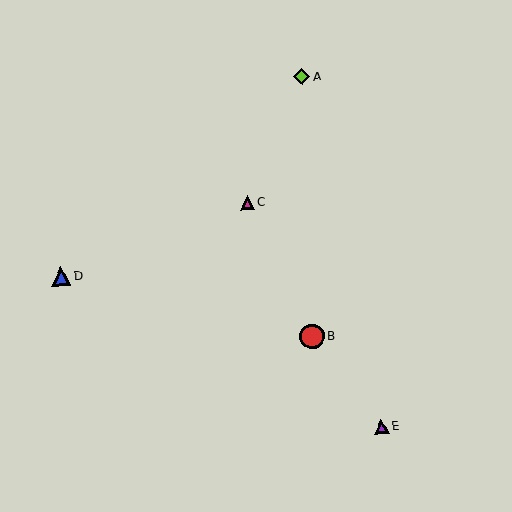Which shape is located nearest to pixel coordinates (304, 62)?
The lime diamond (labeled A) at (302, 77) is nearest to that location.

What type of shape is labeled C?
Shape C is a magenta triangle.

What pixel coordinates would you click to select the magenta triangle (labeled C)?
Click at (247, 203) to select the magenta triangle C.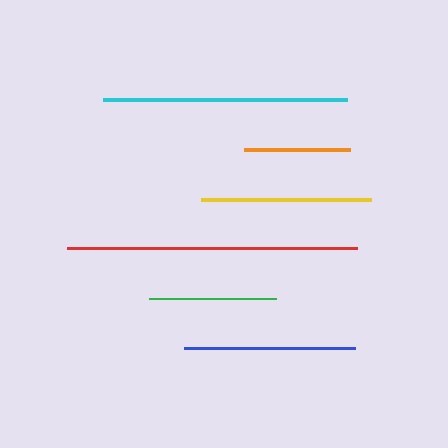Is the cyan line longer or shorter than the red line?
The red line is longer than the cyan line.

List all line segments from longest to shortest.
From longest to shortest: red, cyan, blue, yellow, green, orange.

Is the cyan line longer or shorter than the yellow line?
The cyan line is longer than the yellow line.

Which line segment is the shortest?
The orange line is the shortest at approximately 105 pixels.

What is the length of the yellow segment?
The yellow segment is approximately 170 pixels long.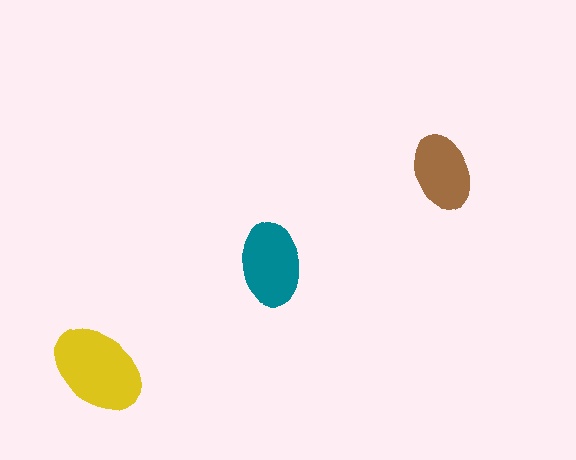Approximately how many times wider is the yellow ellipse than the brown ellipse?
About 1.5 times wider.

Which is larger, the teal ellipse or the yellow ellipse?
The yellow one.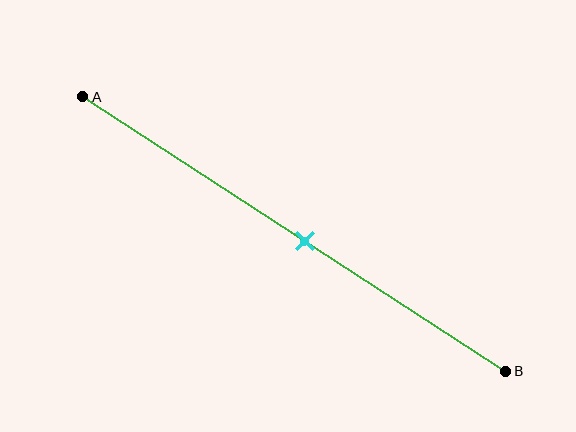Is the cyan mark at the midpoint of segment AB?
Yes, the mark is approximately at the midpoint.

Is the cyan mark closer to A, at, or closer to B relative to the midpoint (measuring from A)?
The cyan mark is approximately at the midpoint of segment AB.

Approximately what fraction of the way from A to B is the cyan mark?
The cyan mark is approximately 55% of the way from A to B.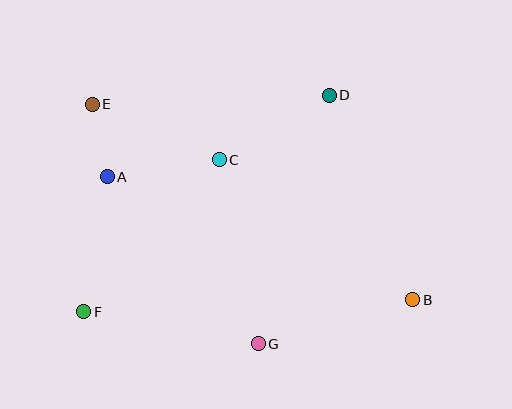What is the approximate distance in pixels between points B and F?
The distance between B and F is approximately 329 pixels.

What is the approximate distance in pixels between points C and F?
The distance between C and F is approximately 203 pixels.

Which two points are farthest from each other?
Points B and E are farthest from each other.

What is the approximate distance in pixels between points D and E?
The distance between D and E is approximately 237 pixels.